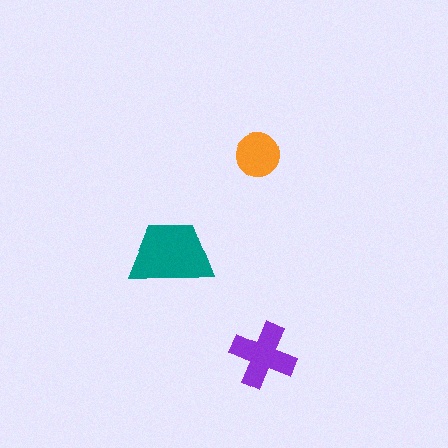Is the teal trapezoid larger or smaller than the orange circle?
Larger.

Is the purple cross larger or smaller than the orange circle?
Larger.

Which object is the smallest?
The orange circle.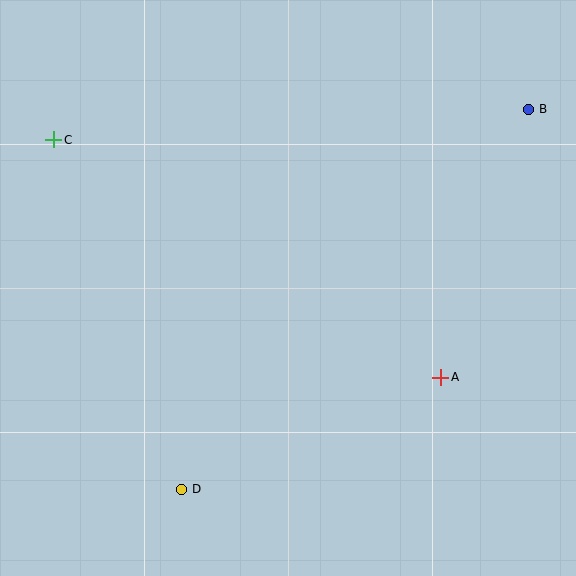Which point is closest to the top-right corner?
Point B is closest to the top-right corner.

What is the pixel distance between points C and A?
The distance between C and A is 454 pixels.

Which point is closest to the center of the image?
Point A at (441, 377) is closest to the center.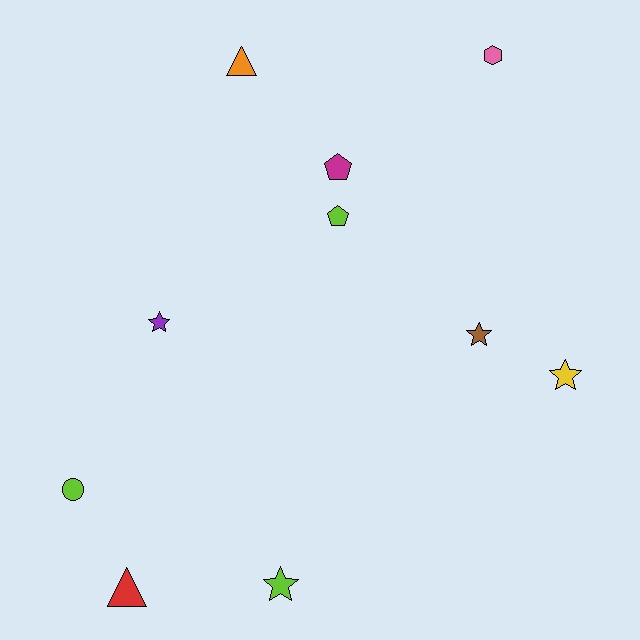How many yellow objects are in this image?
There is 1 yellow object.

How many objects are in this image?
There are 10 objects.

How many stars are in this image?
There are 4 stars.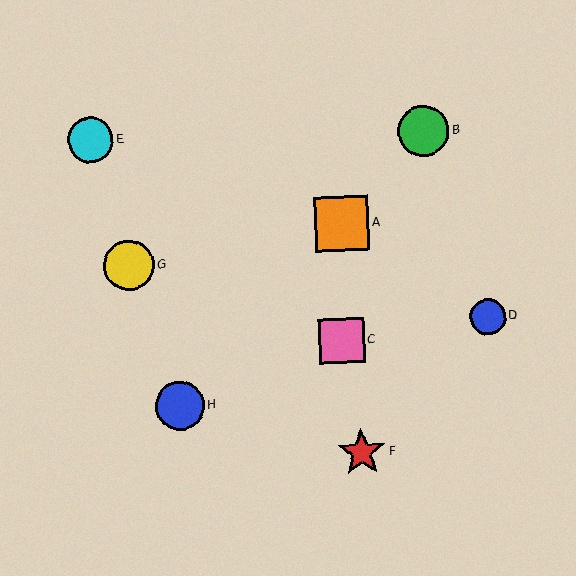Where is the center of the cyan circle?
The center of the cyan circle is at (91, 140).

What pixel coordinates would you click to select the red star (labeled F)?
Click at (362, 452) to select the red star F.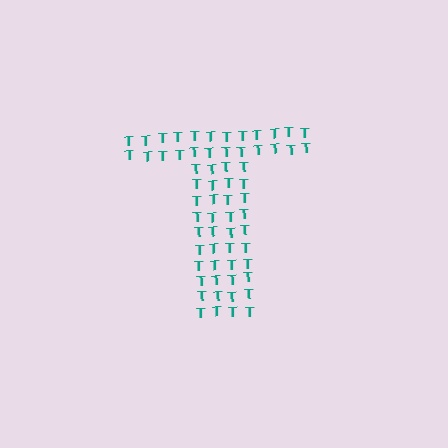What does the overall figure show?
The overall figure shows the letter T.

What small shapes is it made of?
It is made of small letter T's.